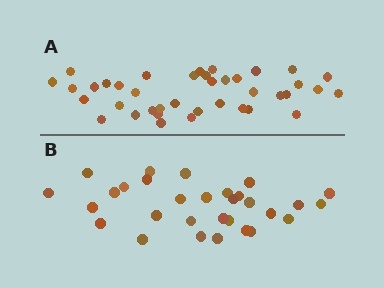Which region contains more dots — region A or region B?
Region A (the top region) has more dots.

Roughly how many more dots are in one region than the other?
Region A has roughly 8 or so more dots than region B.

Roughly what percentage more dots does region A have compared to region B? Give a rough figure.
About 30% more.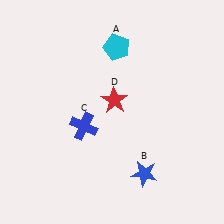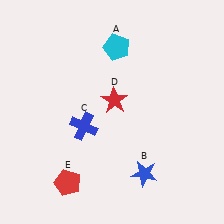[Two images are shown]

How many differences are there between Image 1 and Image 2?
There is 1 difference between the two images.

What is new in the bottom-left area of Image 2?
A red pentagon (E) was added in the bottom-left area of Image 2.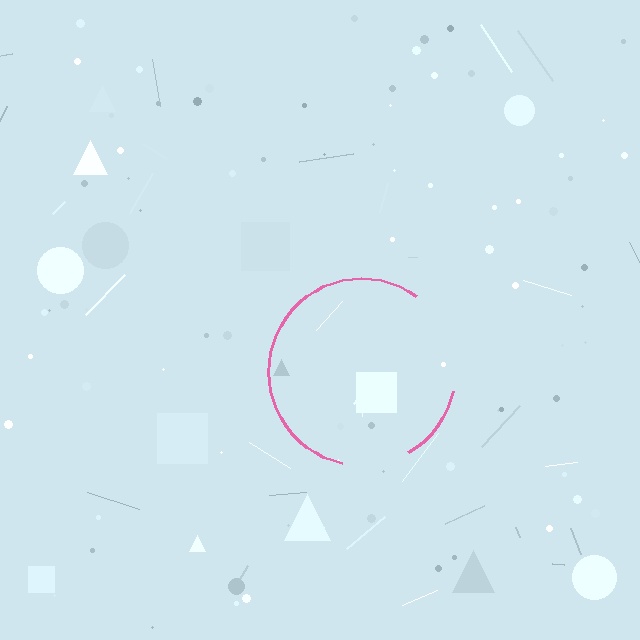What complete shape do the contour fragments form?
The contour fragments form a circle.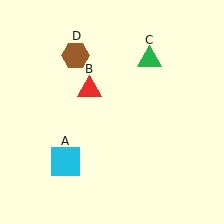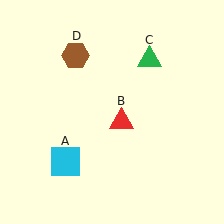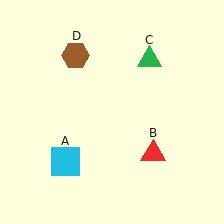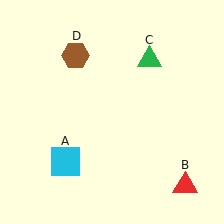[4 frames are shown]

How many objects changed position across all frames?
1 object changed position: red triangle (object B).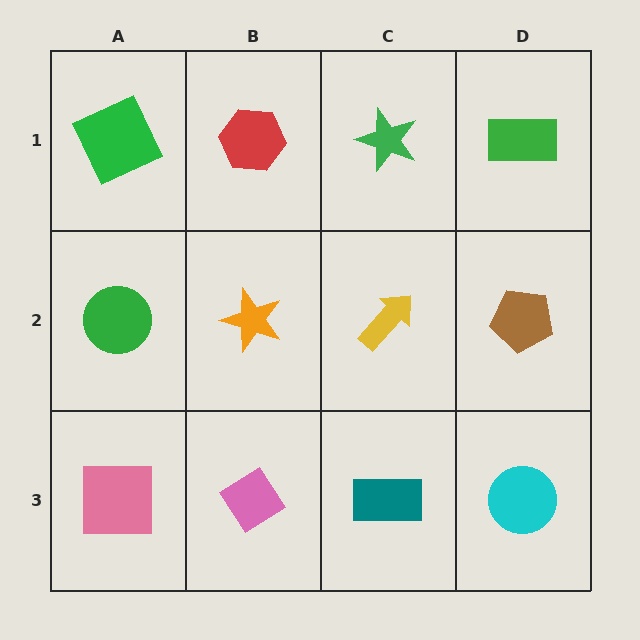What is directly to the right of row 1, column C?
A green rectangle.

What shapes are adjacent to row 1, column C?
A yellow arrow (row 2, column C), a red hexagon (row 1, column B), a green rectangle (row 1, column D).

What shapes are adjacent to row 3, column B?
An orange star (row 2, column B), a pink square (row 3, column A), a teal rectangle (row 3, column C).